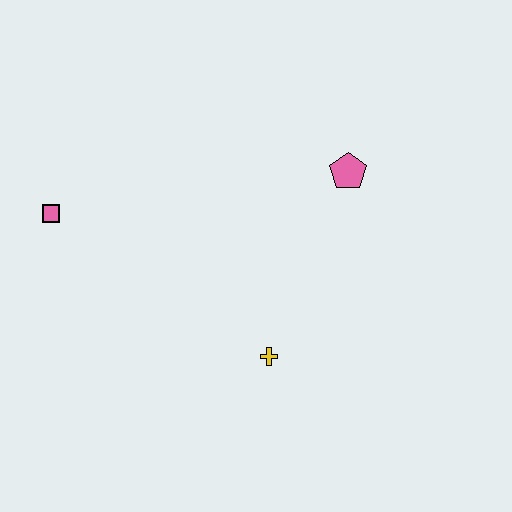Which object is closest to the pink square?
The yellow cross is closest to the pink square.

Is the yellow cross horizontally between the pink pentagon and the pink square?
Yes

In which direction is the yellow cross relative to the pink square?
The yellow cross is to the right of the pink square.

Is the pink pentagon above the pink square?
Yes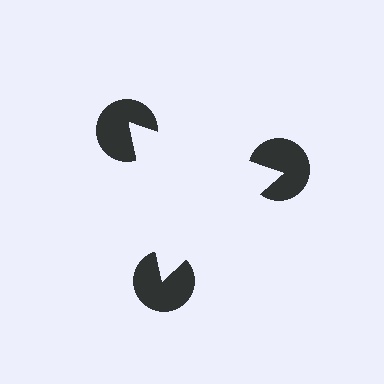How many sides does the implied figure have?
3 sides.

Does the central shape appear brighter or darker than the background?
It typically appears slightly brighter than the background, even though no actual brightness change is drawn.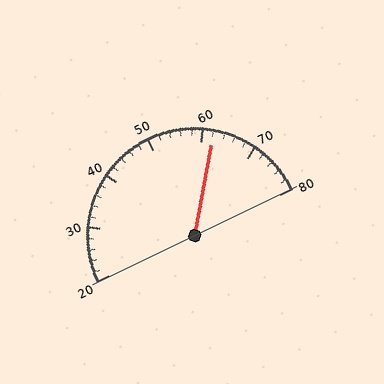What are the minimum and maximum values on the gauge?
The gauge ranges from 20 to 80.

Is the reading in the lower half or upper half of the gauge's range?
The reading is in the upper half of the range (20 to 80).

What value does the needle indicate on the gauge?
The needle indicates approximately 62.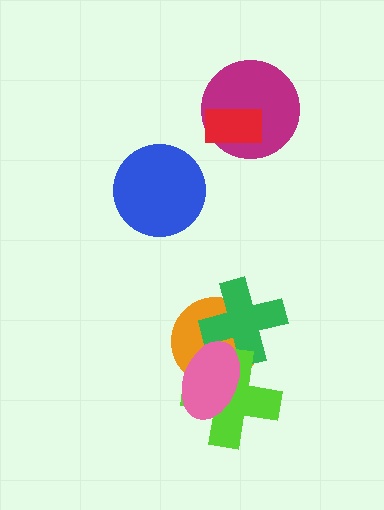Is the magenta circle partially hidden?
Yes, it is partially covered by another shape.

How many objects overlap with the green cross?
3 objects overlap with the green cross.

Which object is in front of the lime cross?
The pink ellipse is in front of the lime cross.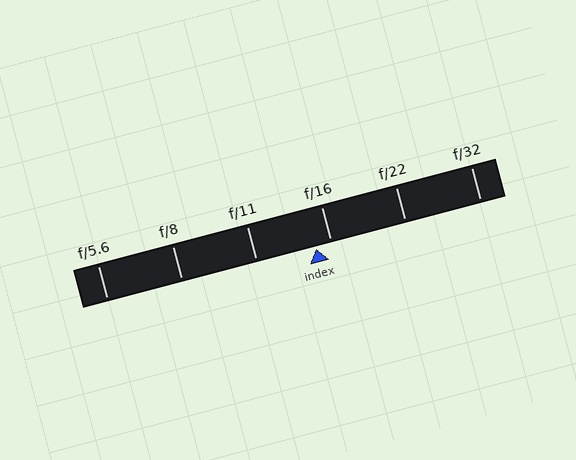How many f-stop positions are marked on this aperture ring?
There are 6 f-stop positions marked.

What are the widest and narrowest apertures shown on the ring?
The widest aperture shown is f/5.6 and the narrowest is f/32.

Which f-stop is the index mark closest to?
The index mark is closest to f/16.